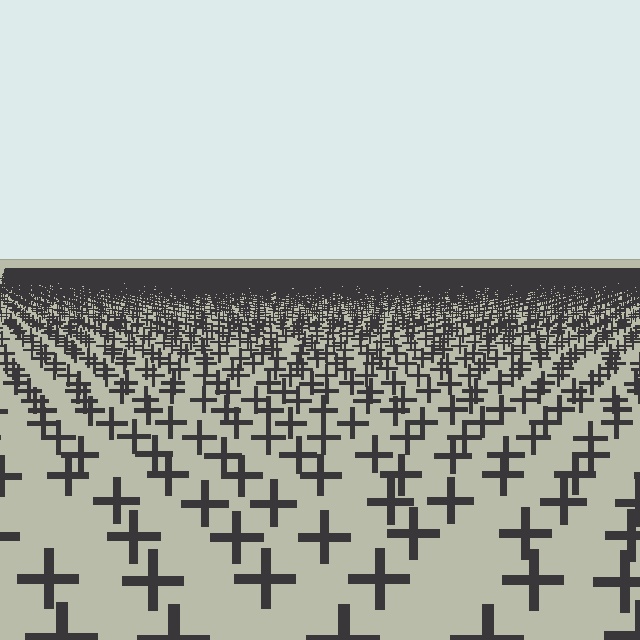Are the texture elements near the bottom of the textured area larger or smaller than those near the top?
Larger. Near the bottom, elements are closer to the viewer and appear at a bigger on-screen size.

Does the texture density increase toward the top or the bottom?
Density increases toward the top.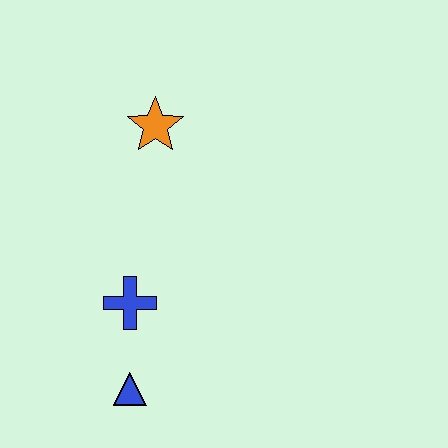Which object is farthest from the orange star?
The blue triangle is farthest from the orange star.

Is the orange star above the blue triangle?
Yes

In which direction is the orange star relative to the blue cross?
The orange star is above the blue cross.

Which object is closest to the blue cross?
The blue triangle is closest to the blue cross.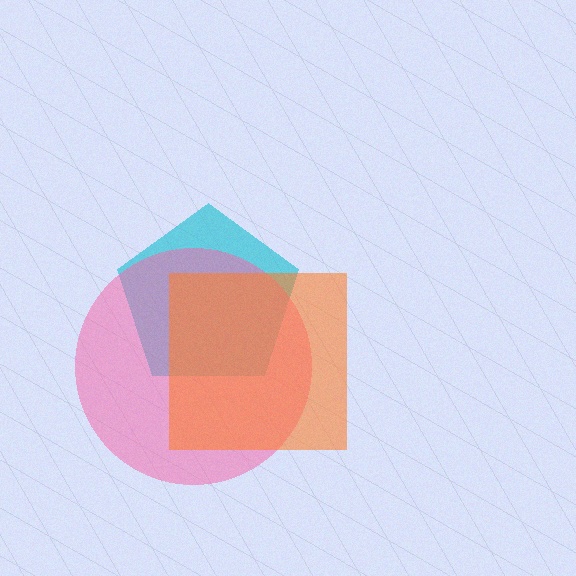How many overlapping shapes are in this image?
There are 3 overlapping shapes in the image.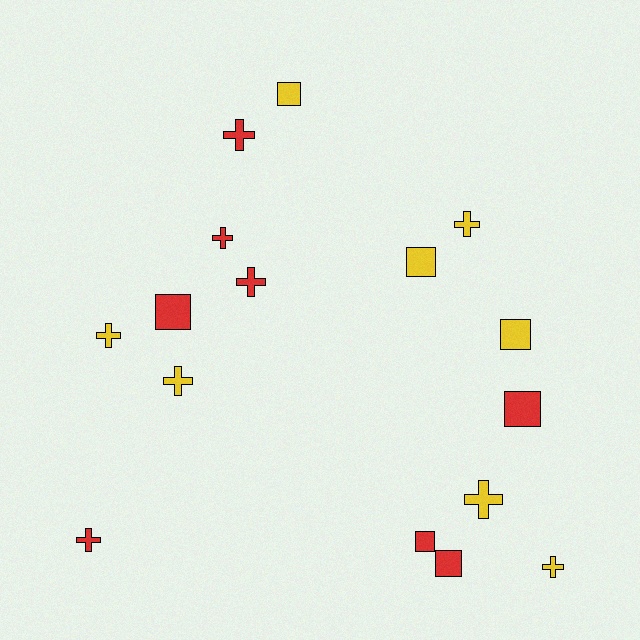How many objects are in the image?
There are 16 objects.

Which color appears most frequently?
Red, with 8 objects.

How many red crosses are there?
There are 4 red crosses.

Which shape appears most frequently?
Cross, with 9 objects.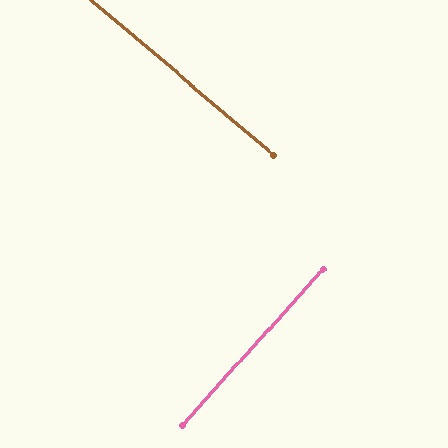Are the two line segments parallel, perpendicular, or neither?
Perpendicular — they meet at approximately 88°.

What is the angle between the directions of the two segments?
Approximately 88 degrees.